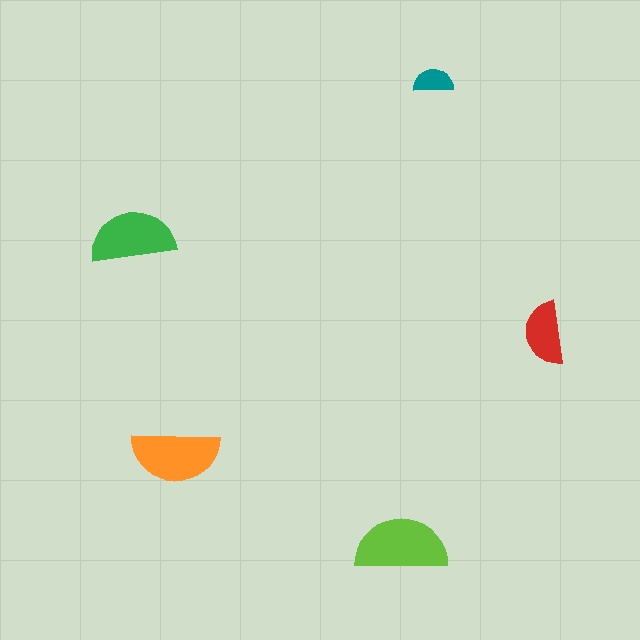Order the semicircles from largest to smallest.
the lime one, the orange one, the green one, the red one, the teal one.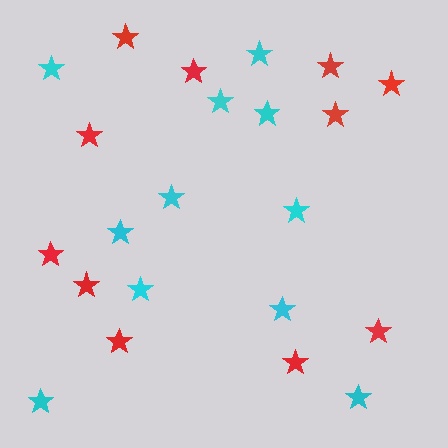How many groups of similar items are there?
There are 2 groups: one group of red stars (11) and one group of cyan stars (11).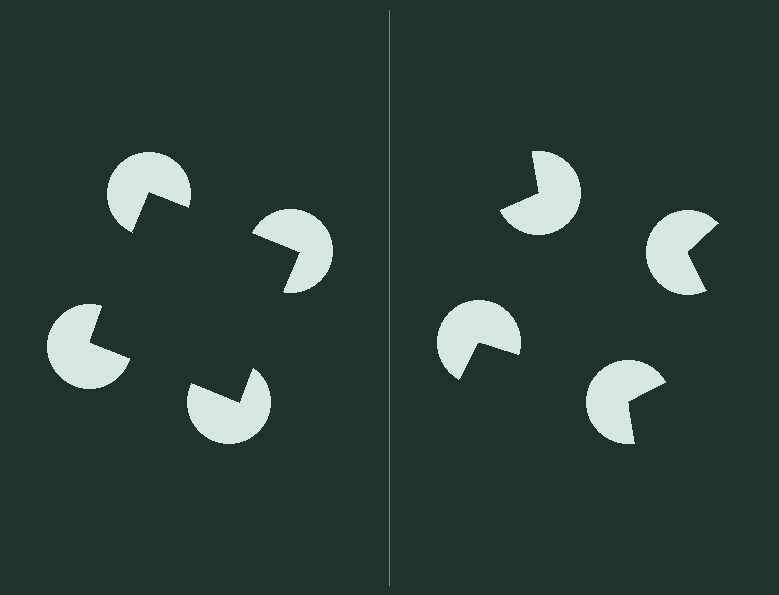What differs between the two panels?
The pac-man discs are positioned identically on both sides; only the wedge orientations differ. On the left they align to a square; on the right they are misaligned.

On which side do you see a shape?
An illusory square appears on the left side. On the right side the wedge cuts are rotated, so no coherent shape forms.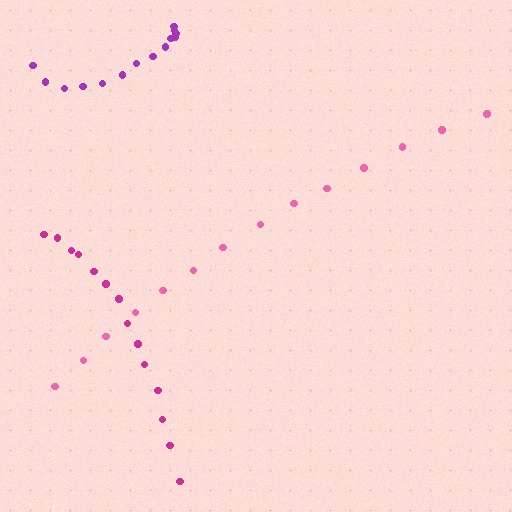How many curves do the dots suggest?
There are 3 distinct paths.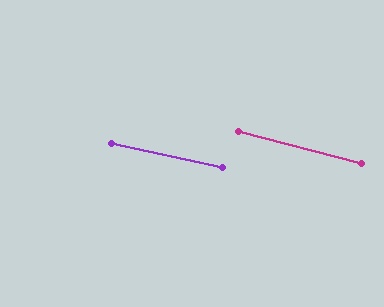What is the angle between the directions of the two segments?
Approximately 2 degrees.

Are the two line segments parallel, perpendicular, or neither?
Parallel — their directions differ by only 2.0°.